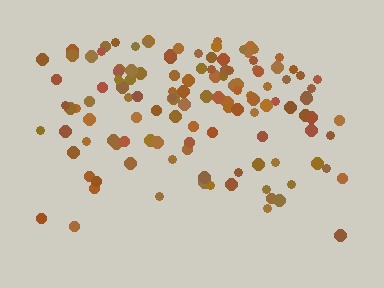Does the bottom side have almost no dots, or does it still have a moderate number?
Still a moderate number, just noticeably fewer than the top.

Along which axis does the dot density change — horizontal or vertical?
Vertical.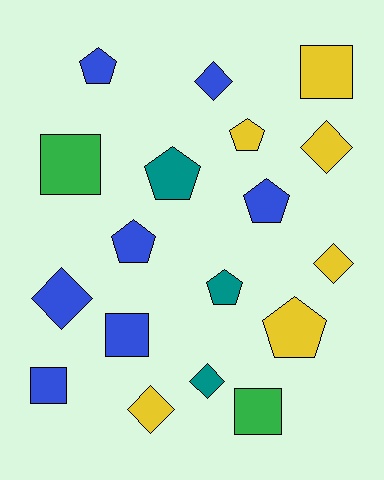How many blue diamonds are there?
There are 2 blue diamonds.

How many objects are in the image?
There are 18 objects.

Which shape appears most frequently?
Pentagon, with 7 objects.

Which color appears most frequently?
Blue, with 7 objects.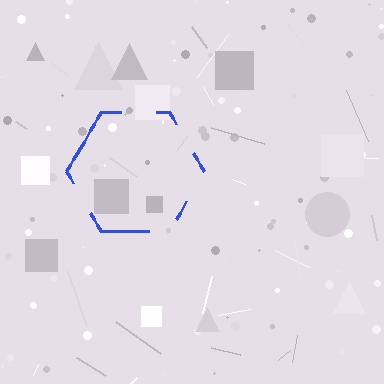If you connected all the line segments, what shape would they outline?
They would outline a hexagon.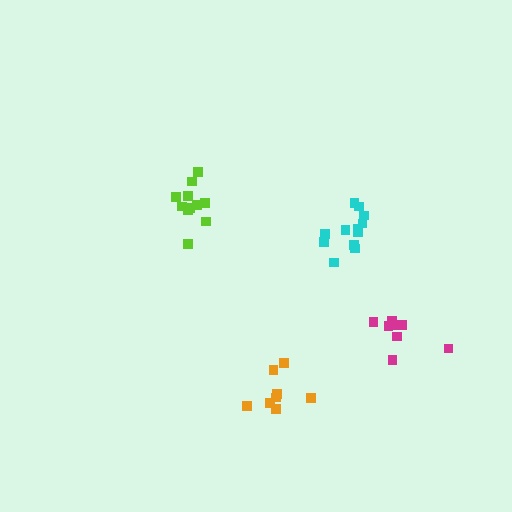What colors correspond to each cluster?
The clusters are colored: lime, orange, magenta, cyan.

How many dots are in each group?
Group 1: 11 dots, Group 2: 8 dots, Group 3: 8 dots, Group 4: 12 dots (39 total).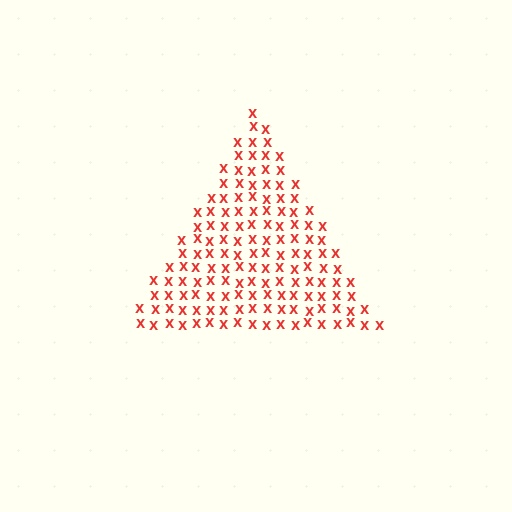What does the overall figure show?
The overall figure shows a triangle.